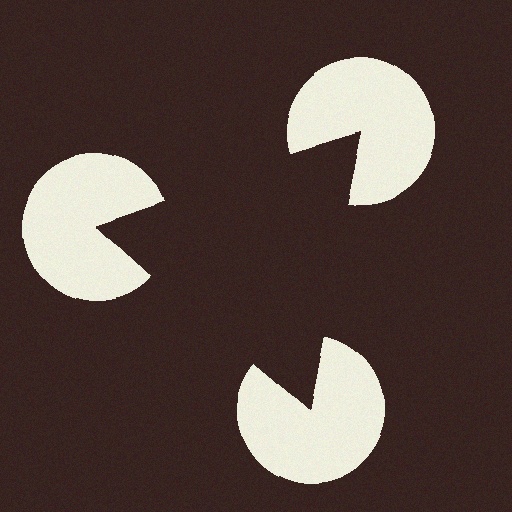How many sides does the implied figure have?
3 sides.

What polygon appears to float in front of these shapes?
An illusory triangle — its edges are inferred from the aligned wedge cuts in the pac-man discs, not physically drawn.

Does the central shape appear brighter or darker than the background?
It typically appears slightly darker than the background, even though no actual brightness change is drawn.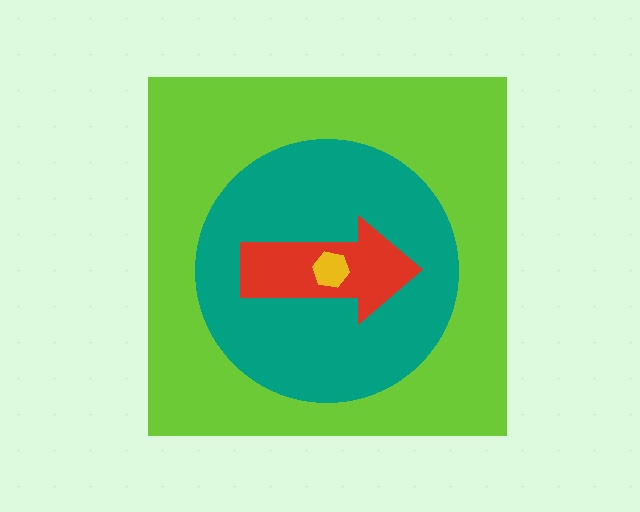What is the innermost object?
The yellow hexagon.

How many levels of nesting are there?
4.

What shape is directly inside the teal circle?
The red arrow.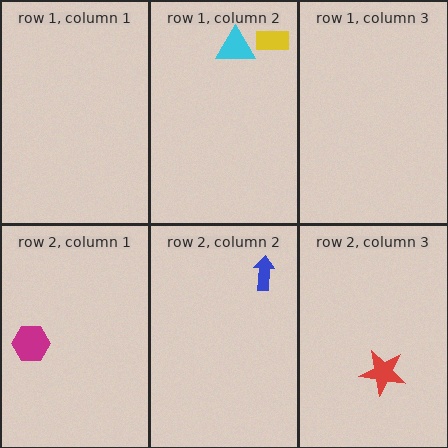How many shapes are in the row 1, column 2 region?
2.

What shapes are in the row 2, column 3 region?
The red star.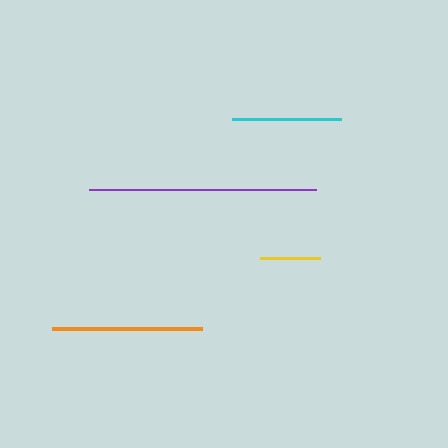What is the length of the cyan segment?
The cyan segment is approximately 109 pixels long.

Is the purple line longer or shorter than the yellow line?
The purple line is longer than the yellow line.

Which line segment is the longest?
The purple line is the longest at approximately 227 pixels.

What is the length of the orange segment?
The orange segment is approximately 150 pixels long.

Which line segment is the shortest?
The yellow line is the shortest at approximately 60 pixels.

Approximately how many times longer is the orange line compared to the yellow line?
The orange line is approximately 2.5 times the length of the yellow line.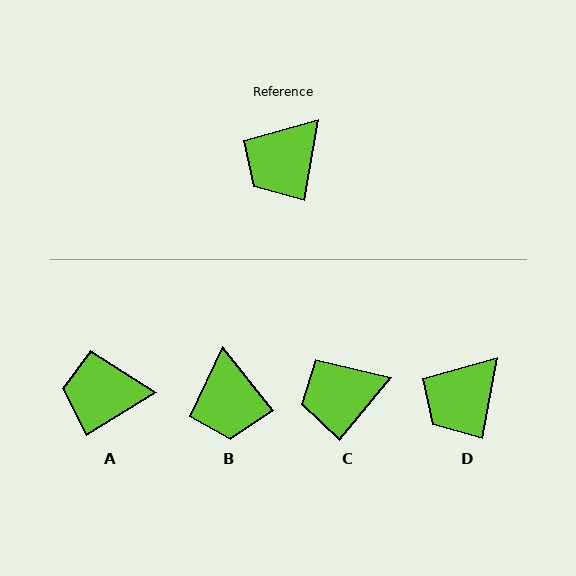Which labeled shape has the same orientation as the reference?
D.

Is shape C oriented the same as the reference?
No, it is off by about 29 degrees.